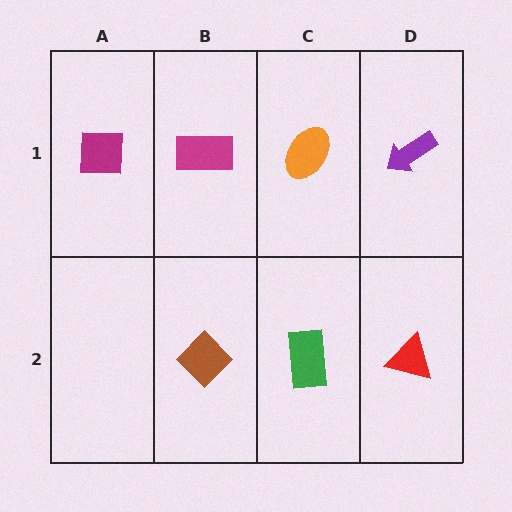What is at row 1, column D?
A purple arrow.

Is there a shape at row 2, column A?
No, that cell is empty.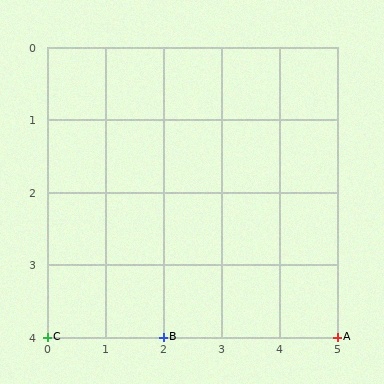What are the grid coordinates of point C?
Point C is at grid coordinates (0, 4).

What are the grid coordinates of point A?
Point A is at grid coordinates (5, 4).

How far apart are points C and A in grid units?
Points C and A are 5 columns apart.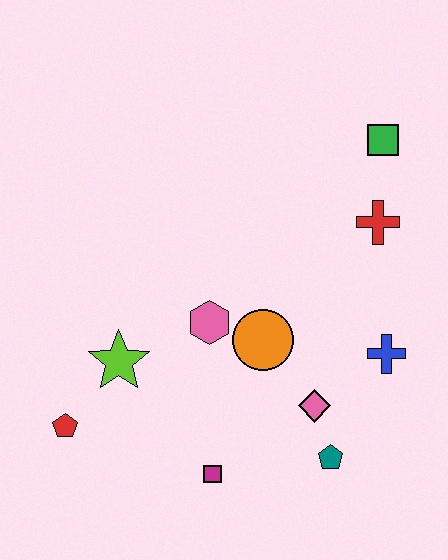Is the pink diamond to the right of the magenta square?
Yes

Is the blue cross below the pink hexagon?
Yes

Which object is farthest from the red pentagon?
The green square is farthest from the red pentagon.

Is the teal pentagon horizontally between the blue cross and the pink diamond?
Yes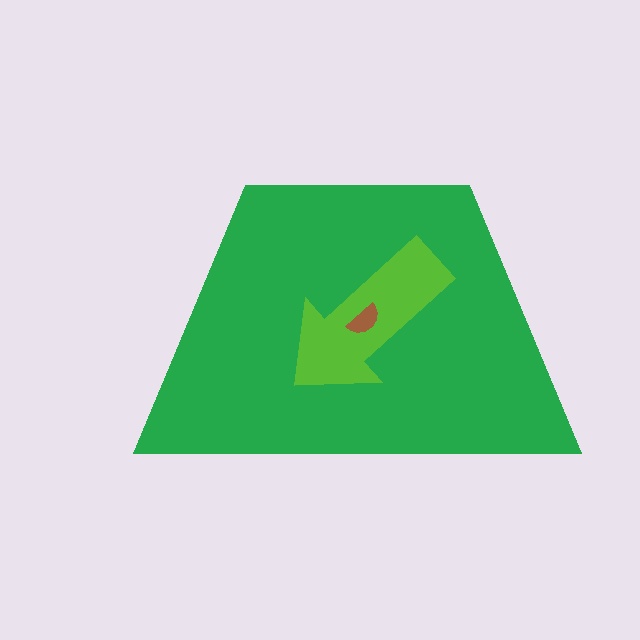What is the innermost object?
The brown semicircle.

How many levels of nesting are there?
3.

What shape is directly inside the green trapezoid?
The lime arrow.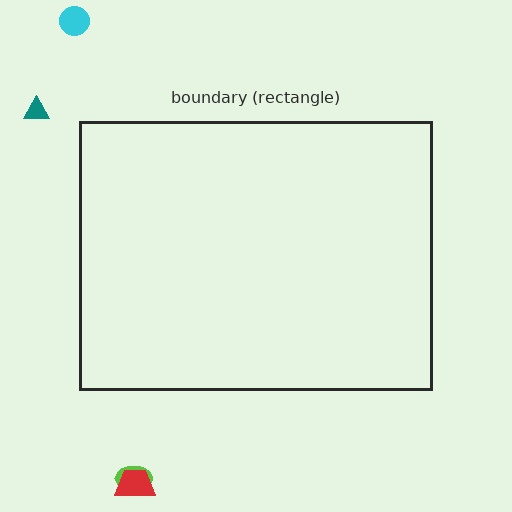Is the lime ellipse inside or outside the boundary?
Outside.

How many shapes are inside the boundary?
0 inside, 4 outside.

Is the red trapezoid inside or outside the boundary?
Outside.